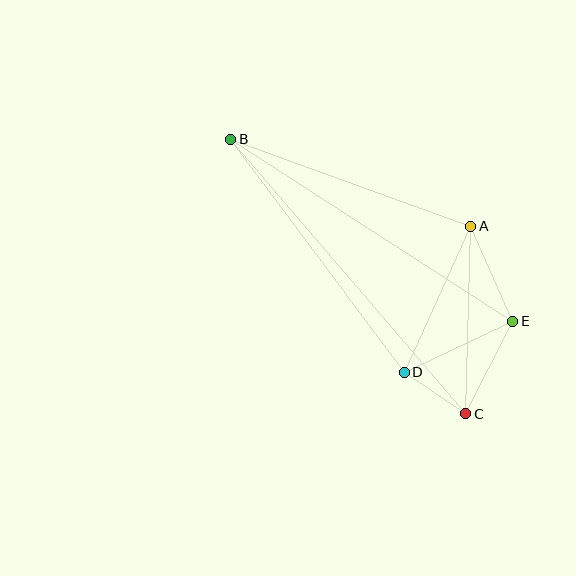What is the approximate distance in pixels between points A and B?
The distance between A and B is approximately 255 pixels.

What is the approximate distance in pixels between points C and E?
The distance between C and E is approximately 104 pixels.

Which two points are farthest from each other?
Points B and C are farthest from each other.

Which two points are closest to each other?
Points C and D are closest to each other.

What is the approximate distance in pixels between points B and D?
The distance between B and D is approximately 291 pixels.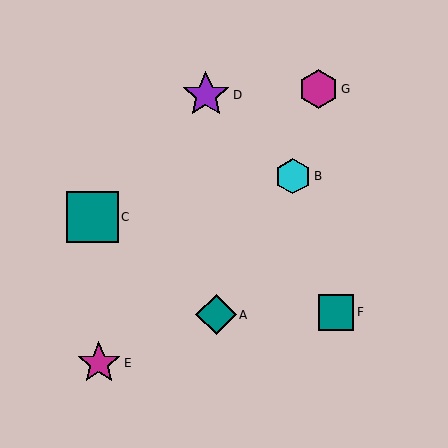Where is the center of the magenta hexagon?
The center of the magenta hexagon is at (319, 89).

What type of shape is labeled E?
Shape E is a magenta star.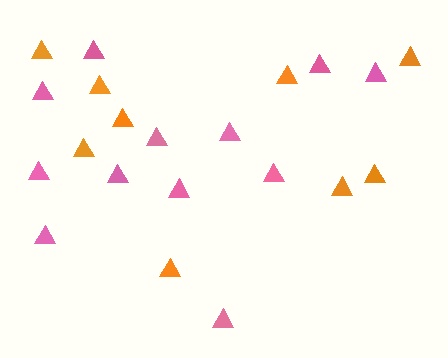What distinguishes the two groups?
There are 2 groups: one group of pink triangles (12) and one group of orange triangles (9).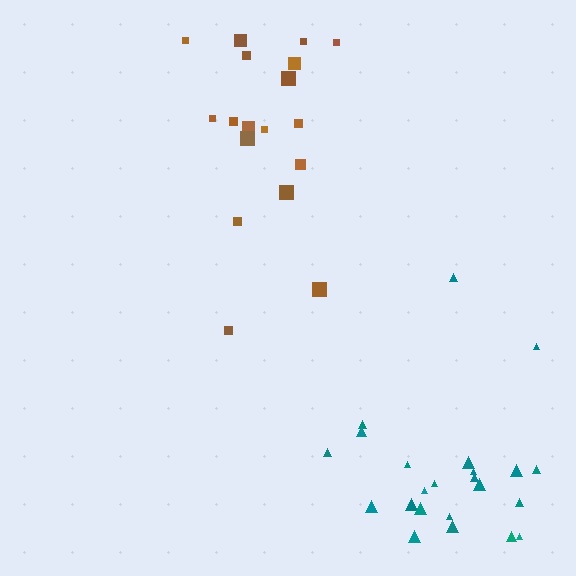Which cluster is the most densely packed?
Teal.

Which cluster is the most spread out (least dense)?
Brown.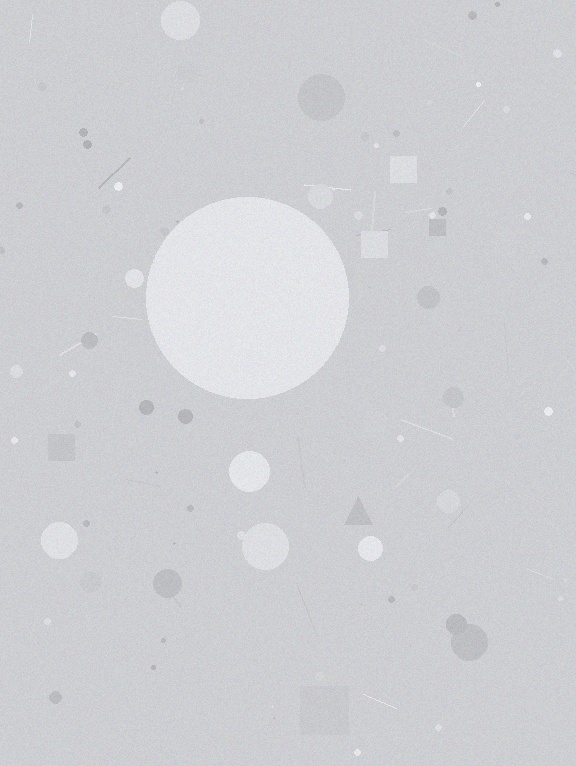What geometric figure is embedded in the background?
A circle is embedded in the background.